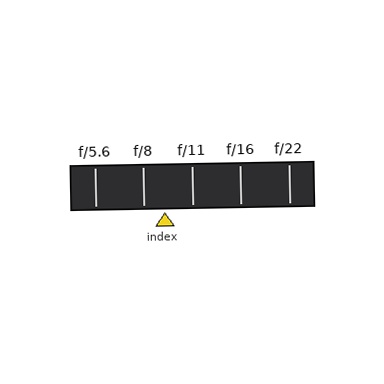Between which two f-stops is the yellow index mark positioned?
The index mark is between f/8 and f/11.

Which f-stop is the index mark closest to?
The index mark is closest to f/8.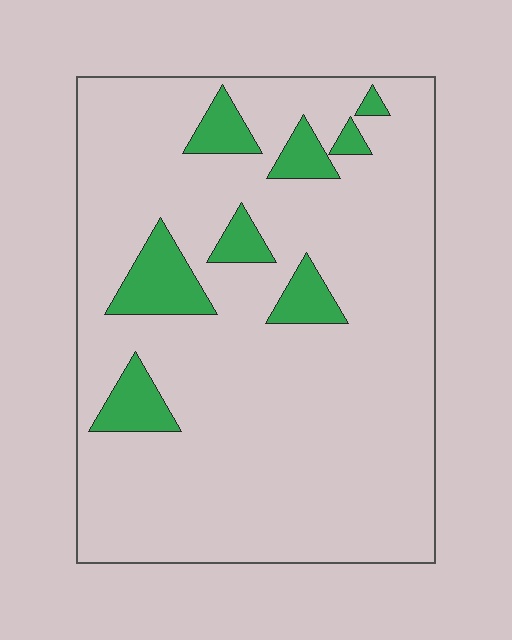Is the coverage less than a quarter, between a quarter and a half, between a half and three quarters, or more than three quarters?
Less than a quarter.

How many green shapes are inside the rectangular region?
8.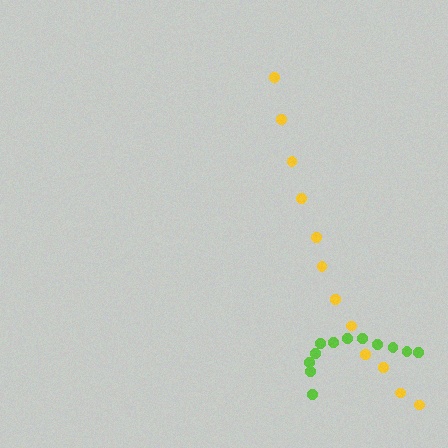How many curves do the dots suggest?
There are 2 distinct paths.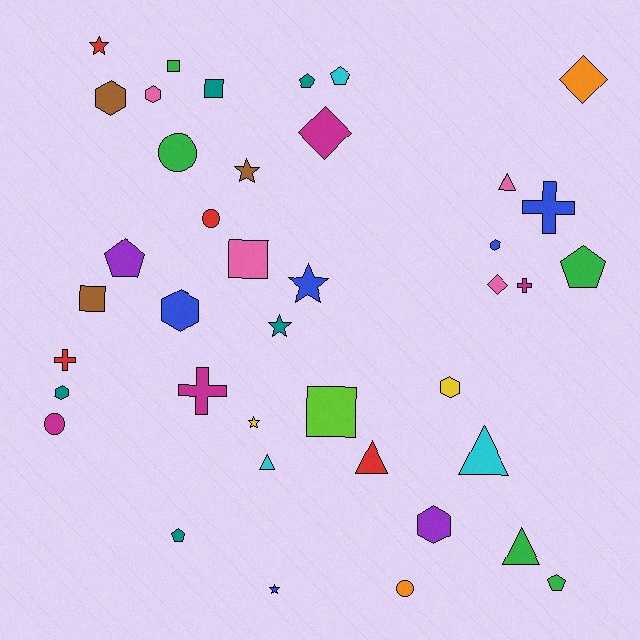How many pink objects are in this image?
There are 4 pink objects.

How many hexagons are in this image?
There are 7 hexagons.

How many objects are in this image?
There are 40 objects.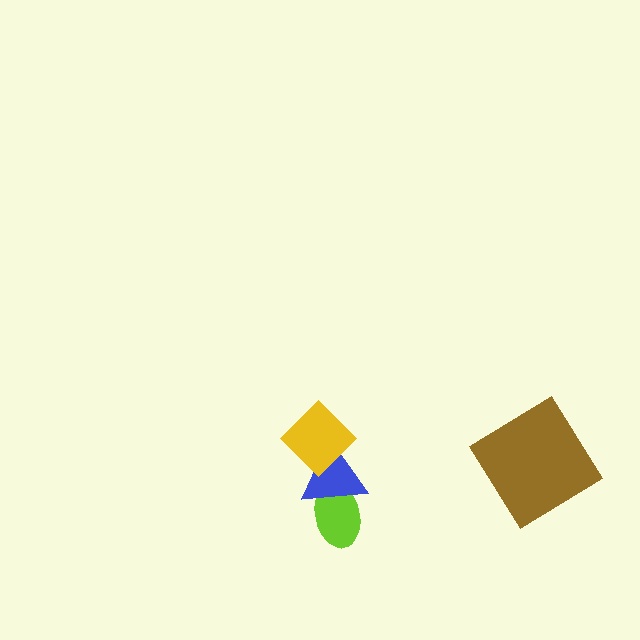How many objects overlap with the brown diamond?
0 objects overlap with the brown diamond.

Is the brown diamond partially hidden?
No, no other shape covers it.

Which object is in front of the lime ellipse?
The blue triangle is in front of the lime ellipse.